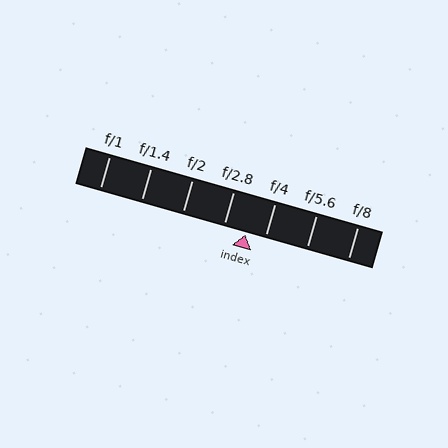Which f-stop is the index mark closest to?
The index mark is closest to f/4.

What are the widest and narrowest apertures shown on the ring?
The widest aperture shown is f/1 and the narrowest is f/8.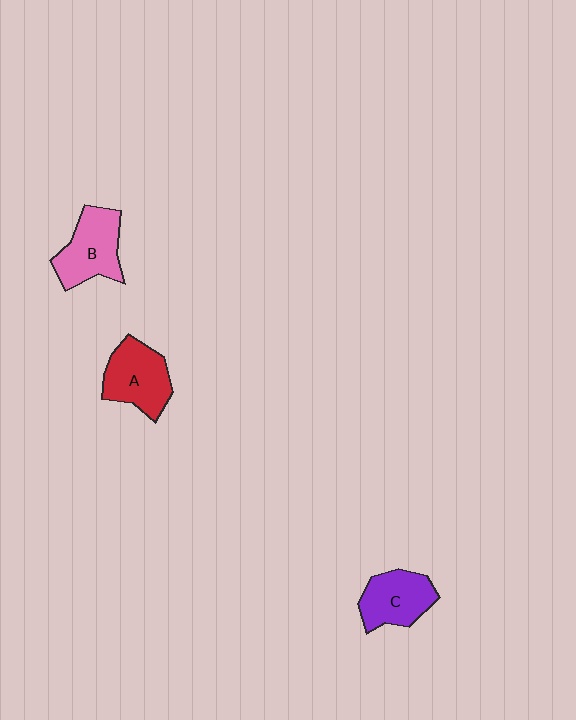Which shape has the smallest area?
Shape C (purple).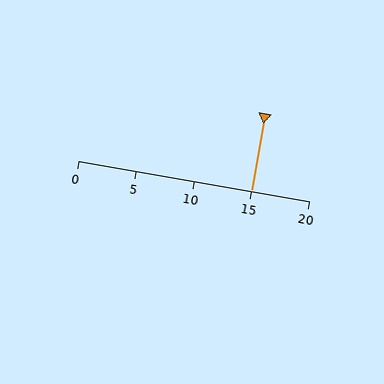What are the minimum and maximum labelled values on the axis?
The axis runs from 0 to 20.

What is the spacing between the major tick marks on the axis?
The major ticks are spaced 5 apart.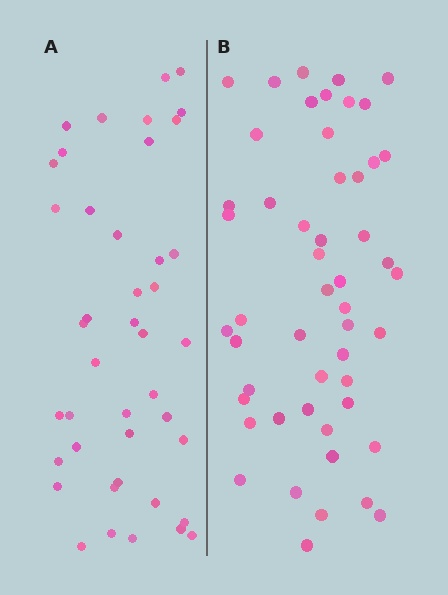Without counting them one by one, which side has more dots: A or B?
Region B (the right region) has more dots.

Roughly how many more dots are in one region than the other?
Region B has roughly 8 or so more dots than region A.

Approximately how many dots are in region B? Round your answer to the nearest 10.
About 50 dots. (The exact count is 51, which rounds to 50.)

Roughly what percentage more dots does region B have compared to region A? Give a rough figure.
About 20% more.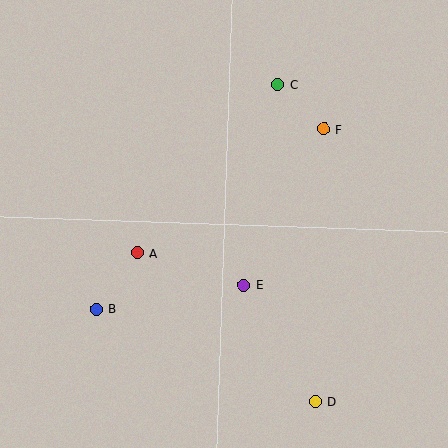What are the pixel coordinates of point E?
Point E is at (244, 285).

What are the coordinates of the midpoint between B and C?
The midpoint between B and C is at (187, 197).